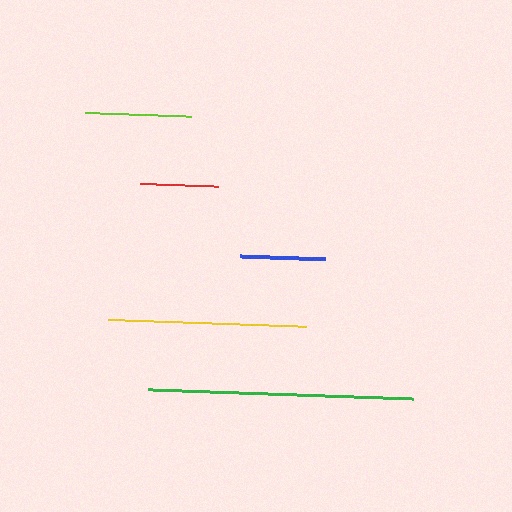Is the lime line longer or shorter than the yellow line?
The yellow line is longer than the lime line.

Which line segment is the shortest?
The red line is the shortest at approximately 78 pixels.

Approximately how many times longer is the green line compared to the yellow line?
The green line is approximately 1.3 times the length of the yellow line.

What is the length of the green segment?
The green segment is approximately 264 pixels long.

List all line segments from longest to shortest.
From longest to shortest: green, yellow, lime, blue, red.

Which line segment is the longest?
The green line is the longest at approximately 264 pixels.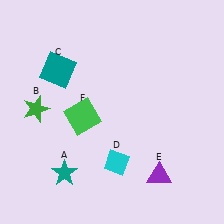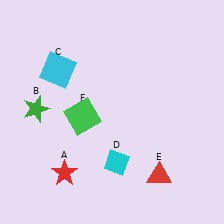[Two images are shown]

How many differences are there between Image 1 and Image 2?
There are 3 differences between the two images.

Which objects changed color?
A changed from teal to red. C changed from teal to cyan. E changed from purple to red.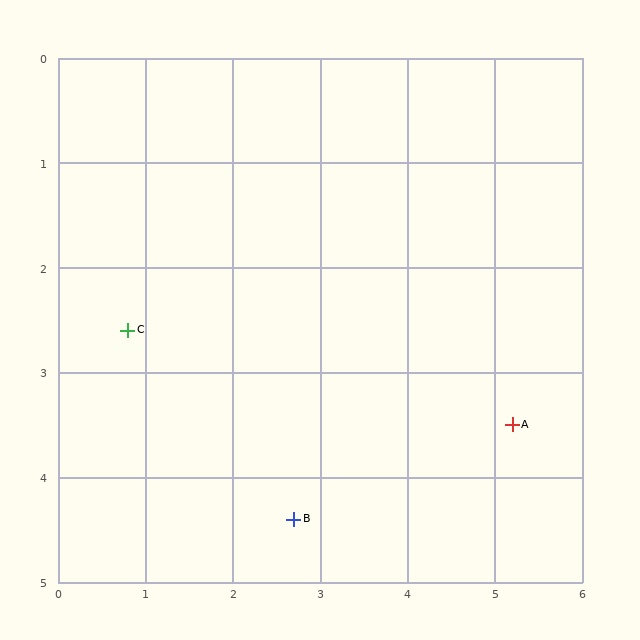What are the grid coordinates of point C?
Point C is at approximately (0.8, 2.6).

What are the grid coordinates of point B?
Point B is at approximately (2.7, 4.4).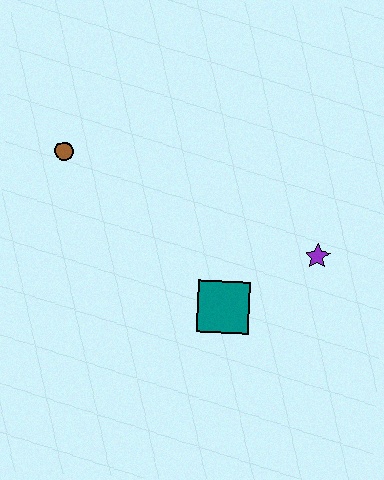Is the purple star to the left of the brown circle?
No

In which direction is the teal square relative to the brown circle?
The teal square is to the right of the brown circle.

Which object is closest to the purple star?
The teal square is closest to the purple star.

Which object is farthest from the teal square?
The brown circle is farthest from the teal square.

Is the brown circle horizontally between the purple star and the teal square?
No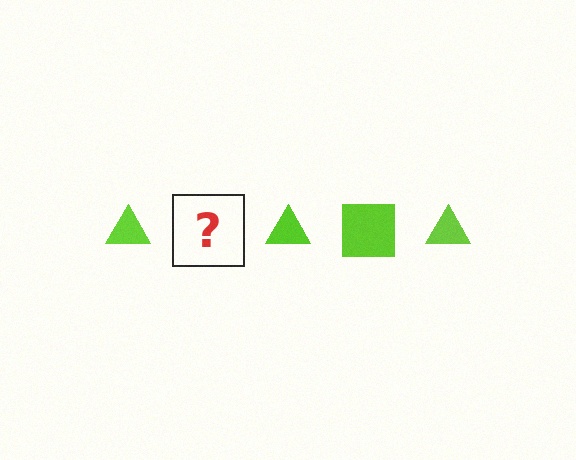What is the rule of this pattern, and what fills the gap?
The rule is that the pattern cycles through triangle, square shapes in lime. The gap should be filled with a lime square.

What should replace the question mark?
The question mark should be replaced with a lime square.